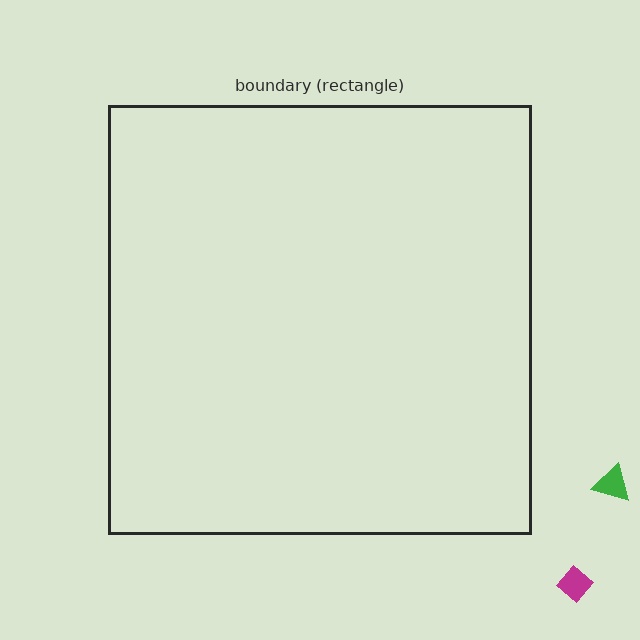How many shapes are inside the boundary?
0 inside, 2 outside.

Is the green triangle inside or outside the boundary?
Outside.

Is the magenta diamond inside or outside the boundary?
Outside.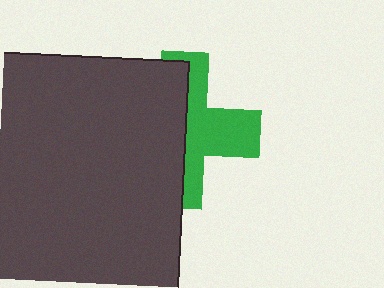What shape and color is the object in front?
The object in front is a dark gray square.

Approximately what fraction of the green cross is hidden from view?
Roughly 53% of the green cross is hidden behind the dark gray square.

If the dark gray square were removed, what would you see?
You would see the complete green cross.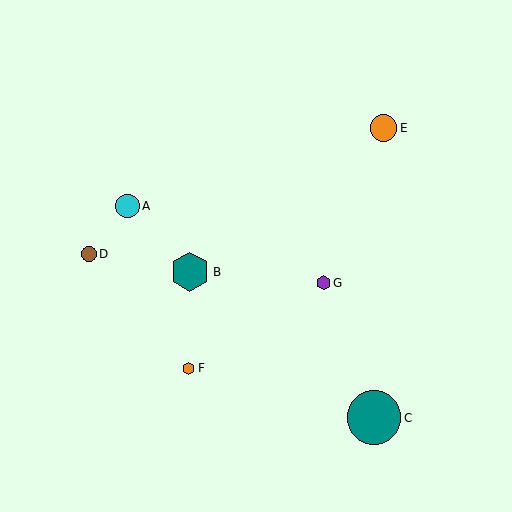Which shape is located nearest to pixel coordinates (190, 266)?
The teal hexagon (labeled B) at (190, 272) is nearest to that location.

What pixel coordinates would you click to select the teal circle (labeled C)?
Click at (374, 418) to select the teal circle C.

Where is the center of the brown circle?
The center of the brown circle is at (89, 254).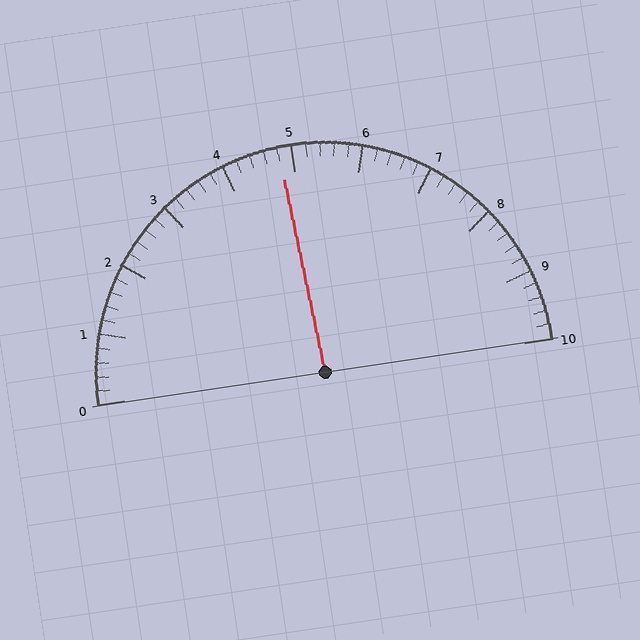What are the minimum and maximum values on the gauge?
The gauge ranges from 0 to 10.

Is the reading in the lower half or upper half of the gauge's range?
The reading is in the lower half of the range (0 to 10).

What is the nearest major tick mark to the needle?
The nearest major tick mark is 5.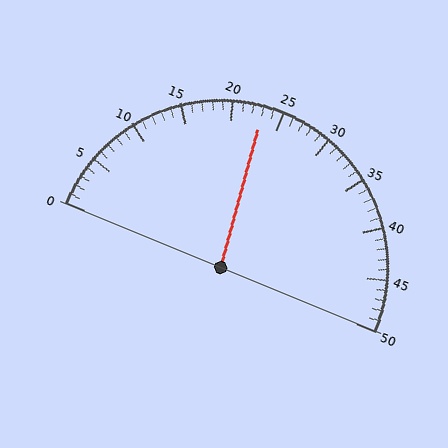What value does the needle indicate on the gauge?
The needle indicates approximately 23.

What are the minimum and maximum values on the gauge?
The gauge ranges from 0 to 50.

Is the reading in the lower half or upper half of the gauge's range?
The reading is in the lower half of the range (0 to 50).